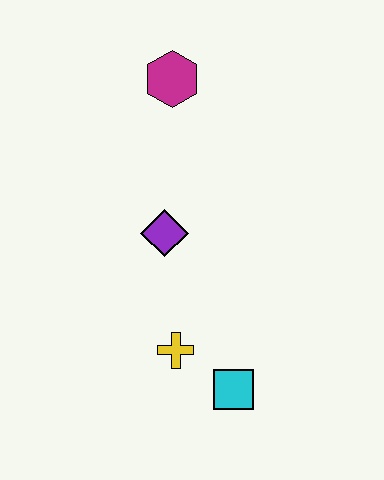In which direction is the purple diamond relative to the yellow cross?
The purple diamond is above the yellow cross.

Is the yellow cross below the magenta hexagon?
Yes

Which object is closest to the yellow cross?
The cyan square is closest to the yellow cross.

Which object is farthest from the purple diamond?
The cyan square is farthest from the purple diamond.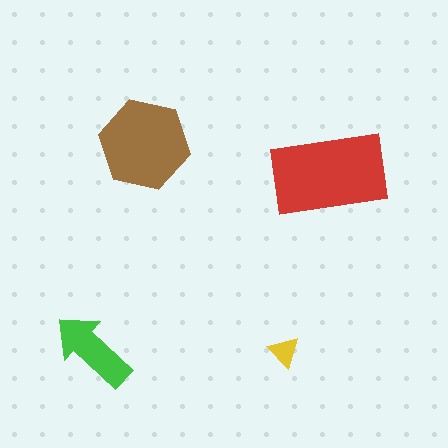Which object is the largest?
The red rectangle.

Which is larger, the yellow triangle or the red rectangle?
The red rectangle.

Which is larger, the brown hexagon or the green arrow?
The brown hexagon.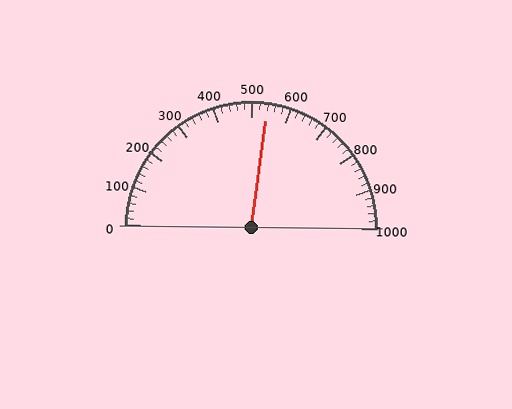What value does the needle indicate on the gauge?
The needle indicates approximately 540.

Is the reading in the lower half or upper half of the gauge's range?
The reading is in the upper half of the range (0 to 1000).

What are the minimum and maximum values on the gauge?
The gauge ranges from 0 to 1000.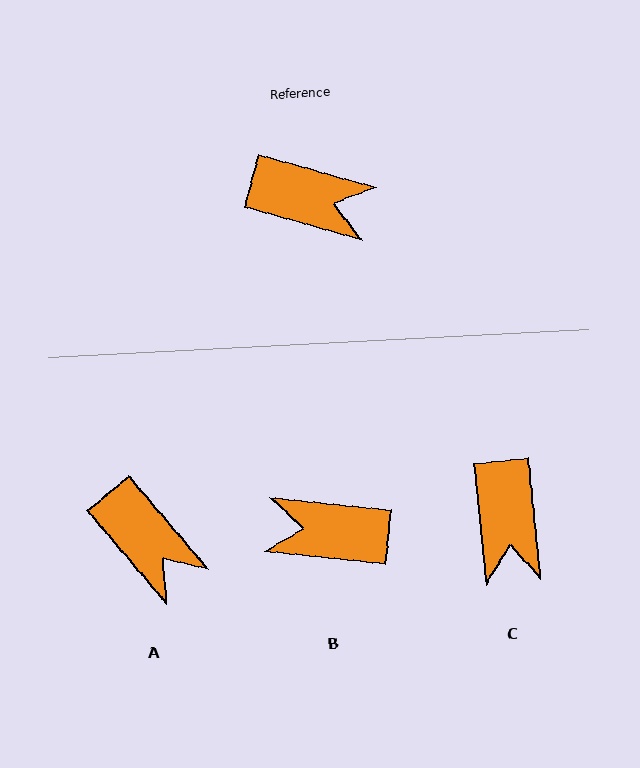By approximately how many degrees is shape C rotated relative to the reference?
Approximately 68 degrees clockwise.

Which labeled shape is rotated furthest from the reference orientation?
B, about 170 degrees away.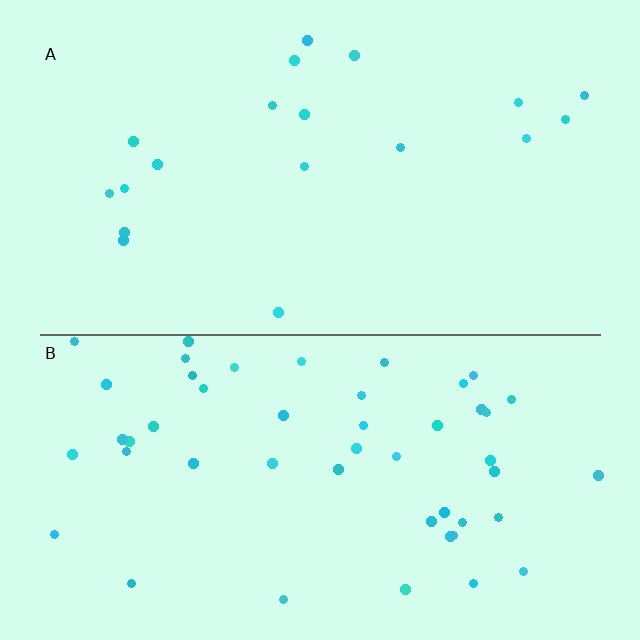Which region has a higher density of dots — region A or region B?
B (the bottom).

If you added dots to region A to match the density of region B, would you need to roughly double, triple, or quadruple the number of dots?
Approximately triple.